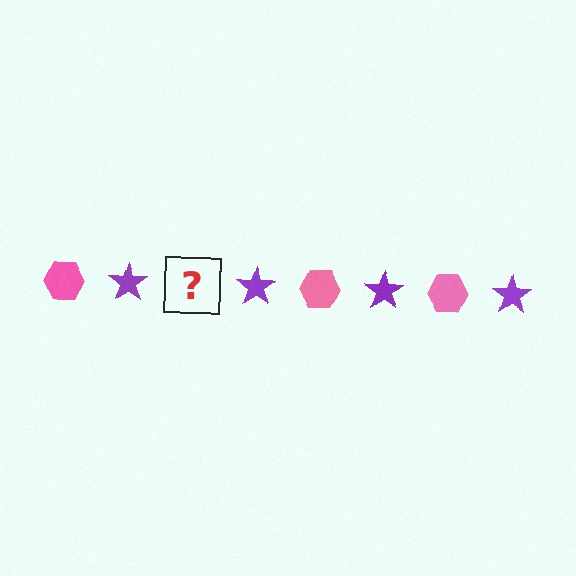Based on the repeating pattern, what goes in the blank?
The blank should be a pink hexagon.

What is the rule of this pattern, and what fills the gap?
The rule is that the pattern alternates between pink hexagon and purple star. The gap should be filled with a pink hexagon.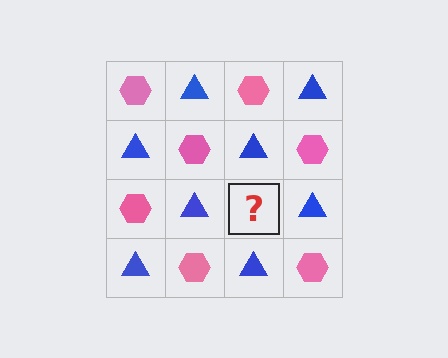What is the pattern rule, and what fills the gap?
The rule is that it alternates pink hexagon and blue triangle in a checkerboard pattern. The gap should be filled with a pink hexagon.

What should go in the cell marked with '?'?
The missing cell should contain a pink hexagon.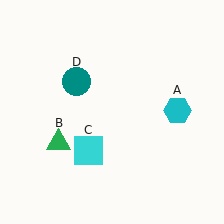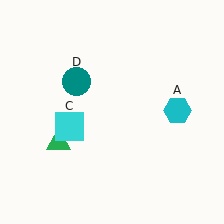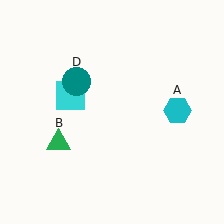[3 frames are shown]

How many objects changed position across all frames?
1 object changed position: cyan square (object C).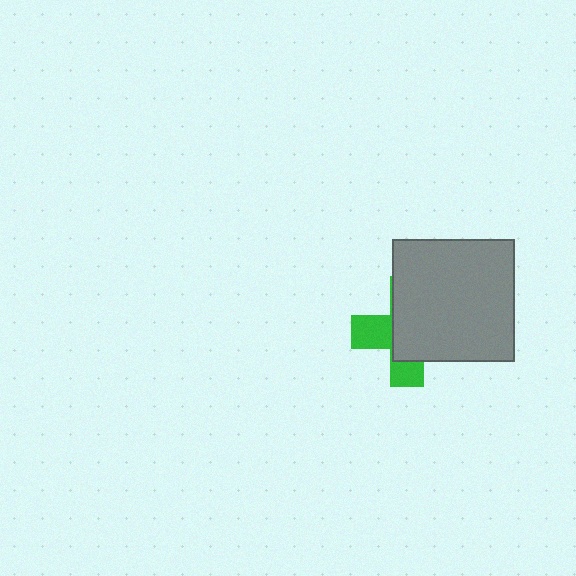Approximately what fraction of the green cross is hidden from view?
Roughly 64% of the green cross is hidden behind the gray square.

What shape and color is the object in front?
The object in front is a gray square.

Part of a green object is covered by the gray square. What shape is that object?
It is a cross.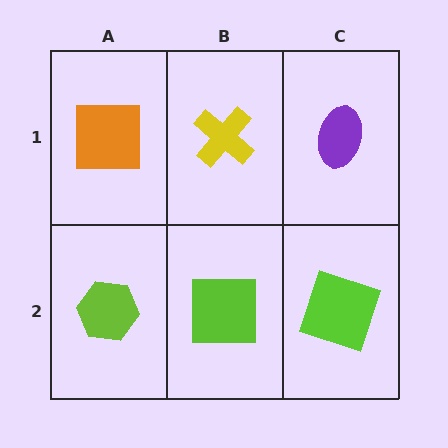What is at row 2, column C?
A lime square.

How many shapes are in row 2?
3 shapes.